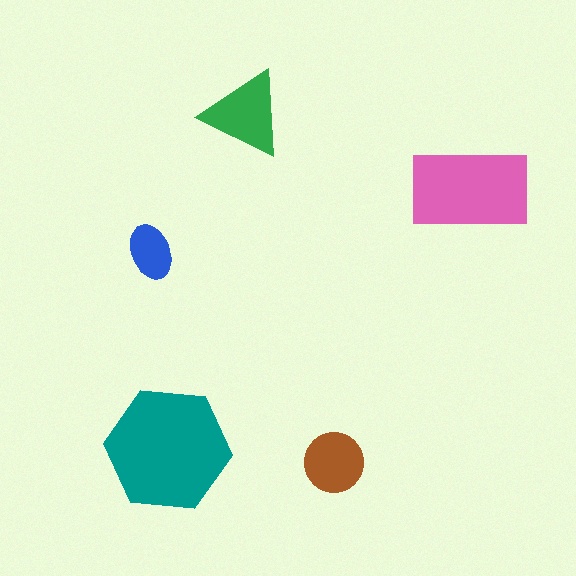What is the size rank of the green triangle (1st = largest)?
3rd.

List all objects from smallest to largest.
The blue ellipse, the brown circle, the green triangle, the pink rectangle, the teal hexagon.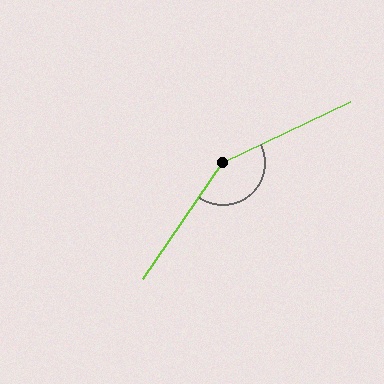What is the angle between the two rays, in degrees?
Approximately 150 degrees.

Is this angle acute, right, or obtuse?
It is obtuse.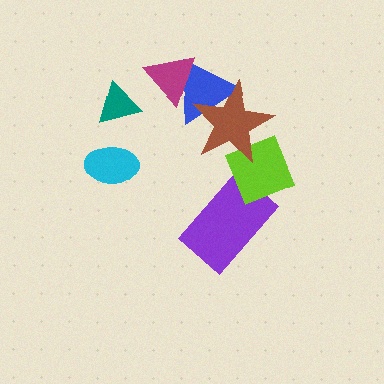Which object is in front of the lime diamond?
The brown star is in front of the lime diamond.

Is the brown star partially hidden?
No, no other shape covers it.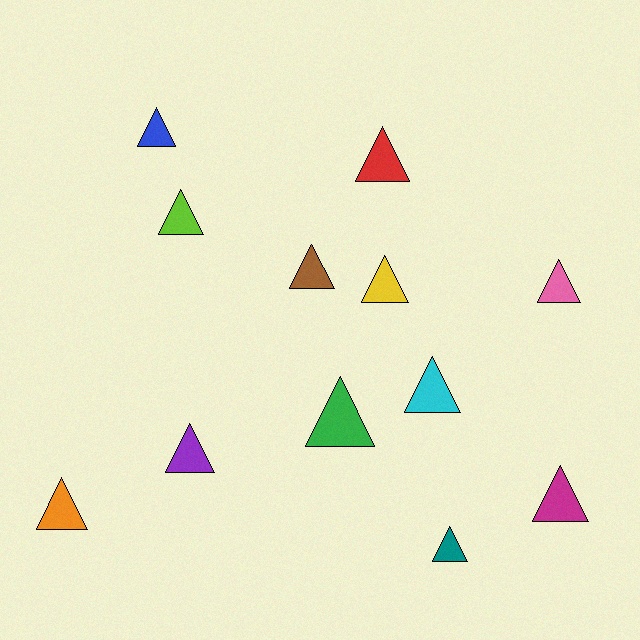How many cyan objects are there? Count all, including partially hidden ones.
There is 1 cyan object.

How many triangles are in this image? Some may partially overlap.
There are 12 triangles.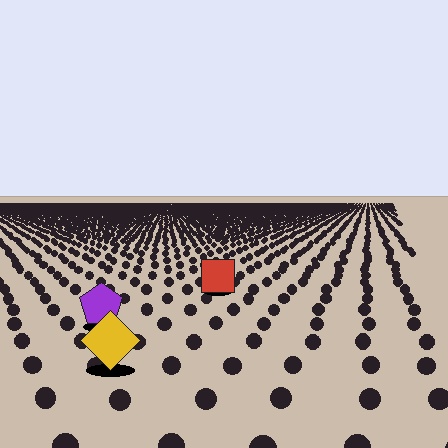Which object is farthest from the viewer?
The red square is farthest from the viewer. It appears smaller and the ground texture around it is denser.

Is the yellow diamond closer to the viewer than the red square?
Yes. The yellow diamond is closer — you can tell from the texture gradient: the ground texture is coarser near it.